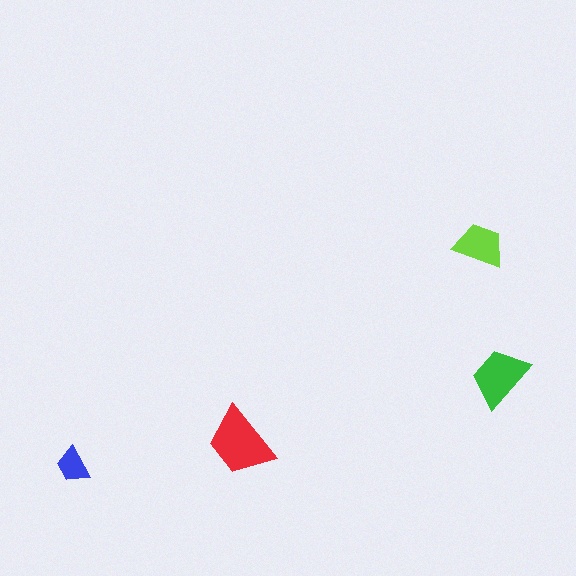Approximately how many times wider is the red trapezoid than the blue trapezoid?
About 2 times wider.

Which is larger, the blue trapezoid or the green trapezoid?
The green one.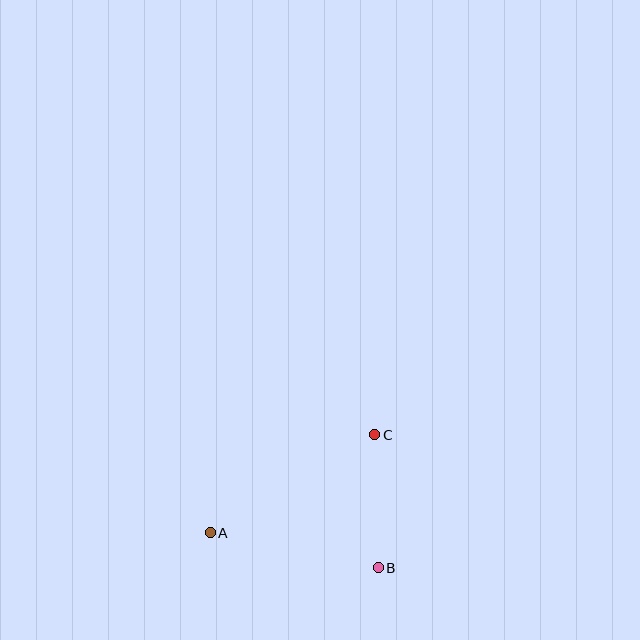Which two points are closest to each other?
Points B and C are closest to each other.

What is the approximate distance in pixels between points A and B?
The distance between A and B is approximately 172 pixels.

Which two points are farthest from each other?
Points A and C are farthest from each other.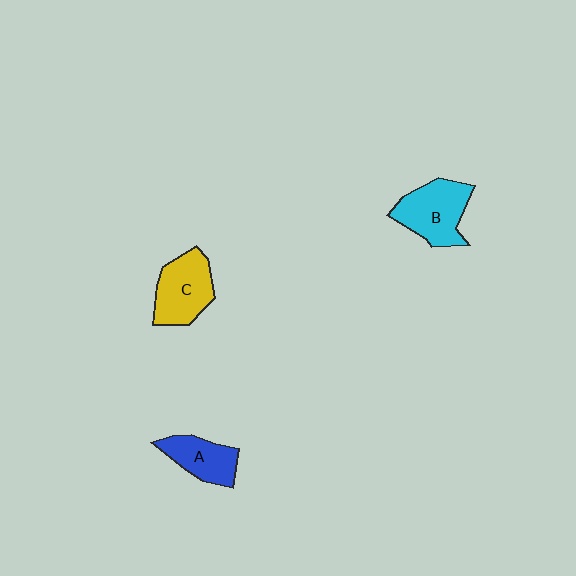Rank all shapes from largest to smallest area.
From largest to smallest: B (cyan), C (yellow), A (blue).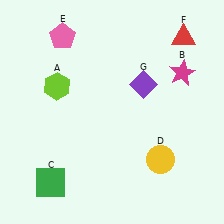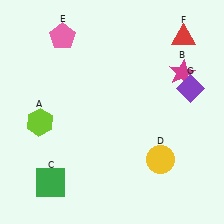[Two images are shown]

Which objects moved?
The objects that moved are: the lime hexagon (A), the purple diamond (G).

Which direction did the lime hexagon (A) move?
The lime hexagon (A) moved down.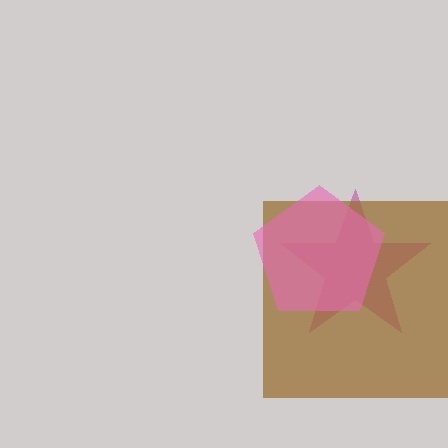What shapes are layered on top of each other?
The layered shapes are: a magenta star, a brown square, a pink pentagon.